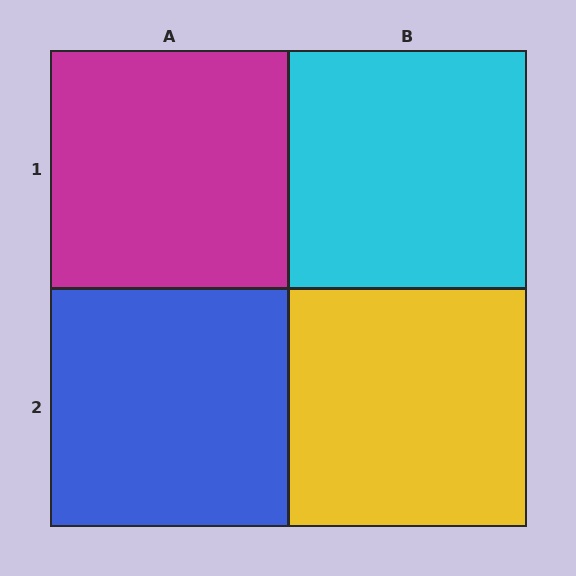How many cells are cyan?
1 cell is cyan.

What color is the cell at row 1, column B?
Cyan.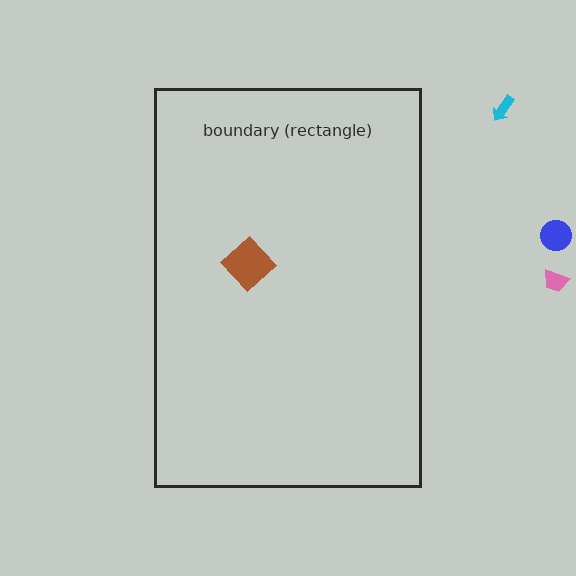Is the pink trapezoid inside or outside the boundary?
Outside.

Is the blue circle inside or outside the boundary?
Outside.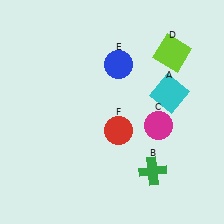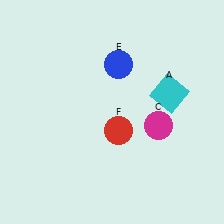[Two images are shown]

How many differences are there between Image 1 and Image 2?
There are 2 differences between the two images.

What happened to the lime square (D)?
The lime square (D) was removed in Image 2. It was in the top-right area of Image 1.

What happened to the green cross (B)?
The green cross (B) was removed in Image 2. It was in the bottom-right area of Image 1.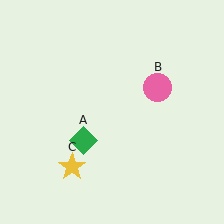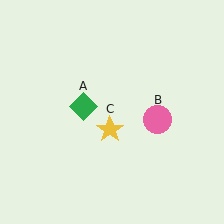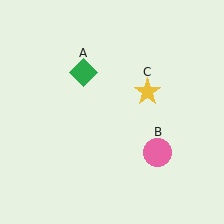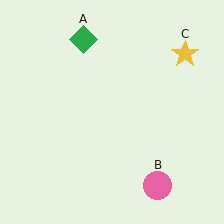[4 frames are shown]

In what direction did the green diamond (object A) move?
The green diamond (object A) moved up.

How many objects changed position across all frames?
3 objects changed position: green diamond (object A), pink circle (object B), yellow star (object C).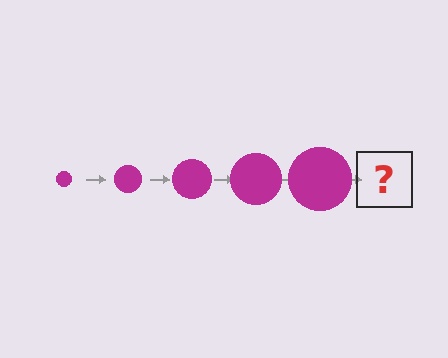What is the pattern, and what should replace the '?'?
The pattern is that the circle gets progressively larger each step. The '?' should be a magenta circle, larger than the previous one.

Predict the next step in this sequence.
The next step is a magenta circle, larger than the previous one.